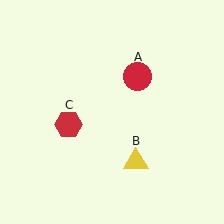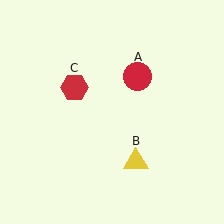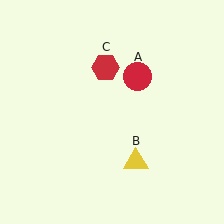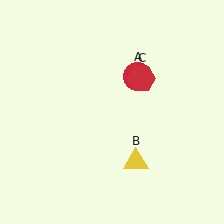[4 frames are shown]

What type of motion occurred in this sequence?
The red hexagon (object C) rotated clockwise around the center of the scene.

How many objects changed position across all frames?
1 object changed position: red hexagon (object C).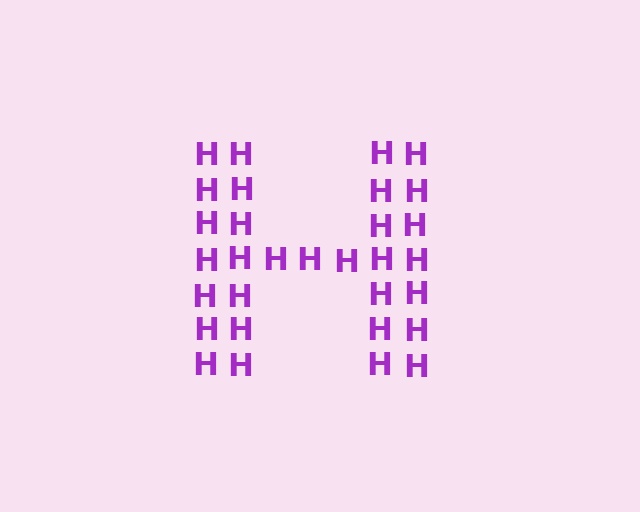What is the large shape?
The large shape is the letter H.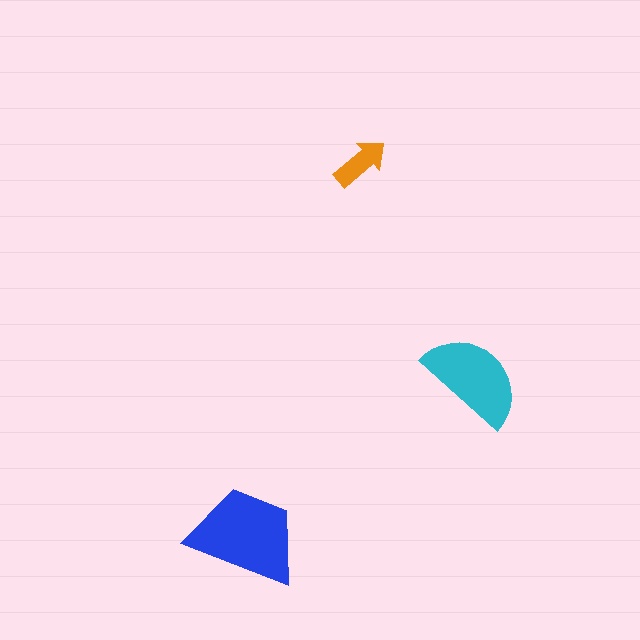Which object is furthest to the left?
The blue trapezoid is leftmost.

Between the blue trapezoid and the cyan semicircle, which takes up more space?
The blue trapezoid.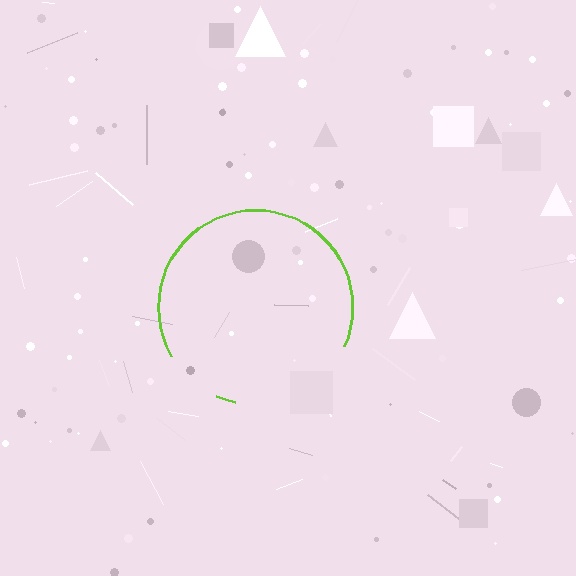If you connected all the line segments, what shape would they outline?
They would outline a circle.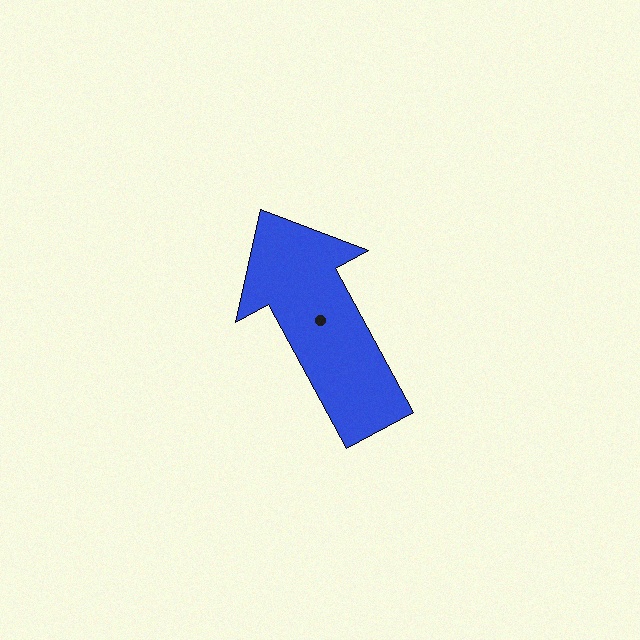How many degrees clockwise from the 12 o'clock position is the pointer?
Approximately 332 degrees.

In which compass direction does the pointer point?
Northwest.